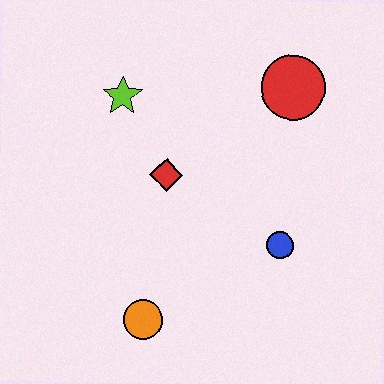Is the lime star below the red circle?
Yes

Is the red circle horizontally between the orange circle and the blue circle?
No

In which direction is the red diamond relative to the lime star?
The red diamond is below the lime star.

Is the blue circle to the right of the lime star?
Yes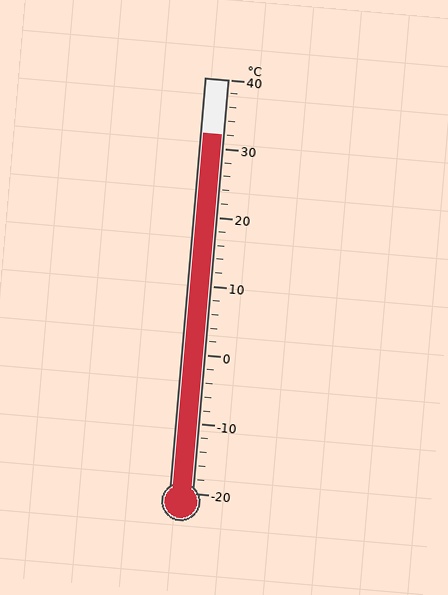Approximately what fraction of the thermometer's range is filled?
The thermometer is filled to approximately 85% of its range.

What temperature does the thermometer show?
The thermometer shows approximately 32°C.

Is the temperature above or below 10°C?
The temperature is above 10°C.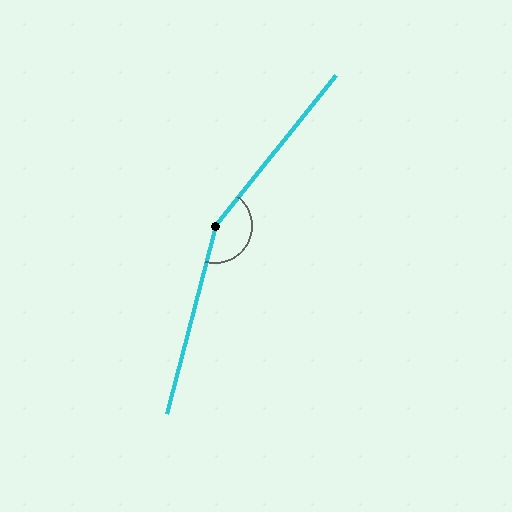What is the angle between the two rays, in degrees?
Approximately 156 degrees.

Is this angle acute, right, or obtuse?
It is obtuse.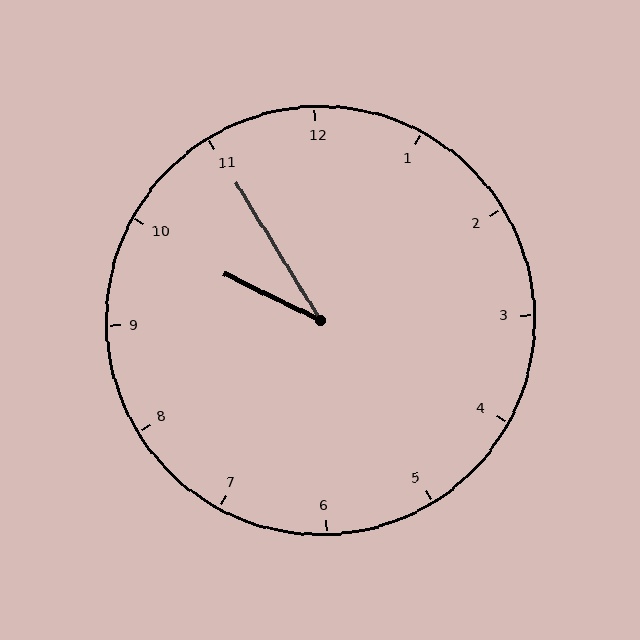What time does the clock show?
9:55.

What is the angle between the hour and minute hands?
Approximately 32 degrees.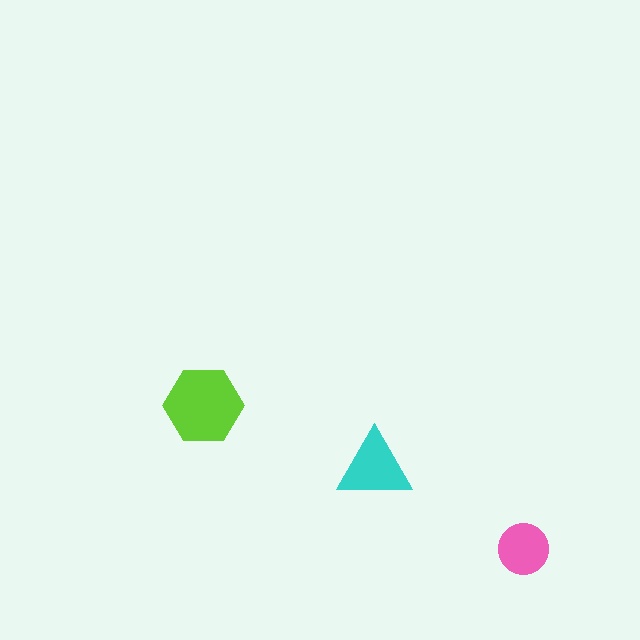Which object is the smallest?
The pink circle.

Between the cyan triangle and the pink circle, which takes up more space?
The cyan triangle.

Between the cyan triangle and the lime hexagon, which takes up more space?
The lime hexagon.